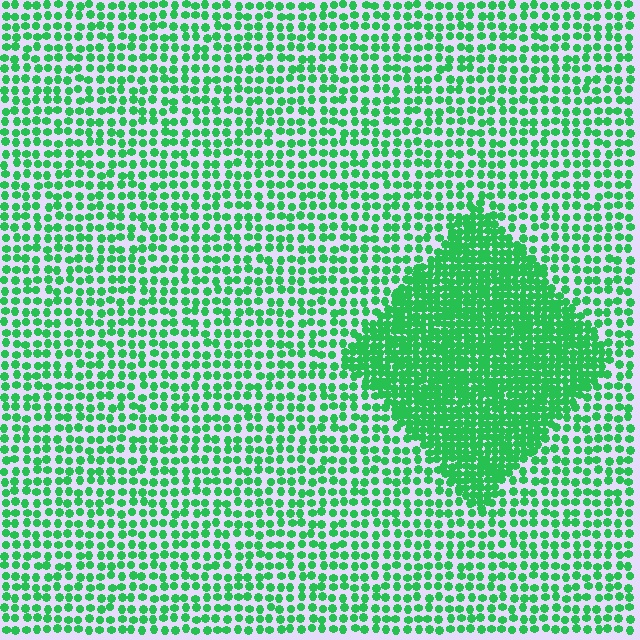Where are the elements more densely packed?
The elements are more densely packed inside the diamond boundary.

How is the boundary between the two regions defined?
The boundary is defined by a change in element density (approximately 2.2x ratio). All elements are the same color, size, and shape.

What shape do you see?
I see a diamond.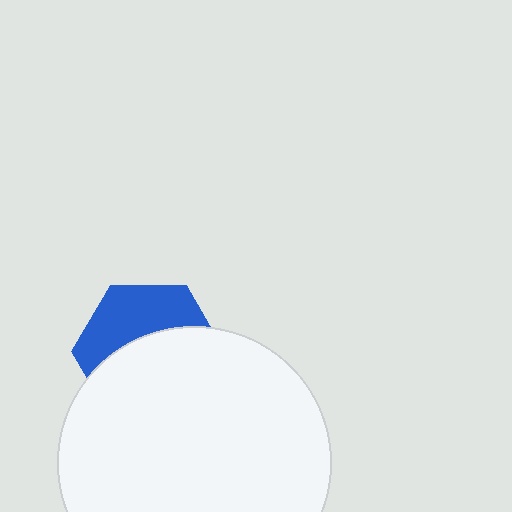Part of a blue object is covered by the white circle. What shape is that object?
It is a hexagon.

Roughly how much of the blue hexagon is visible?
A small part of it is visible (roughly 41%).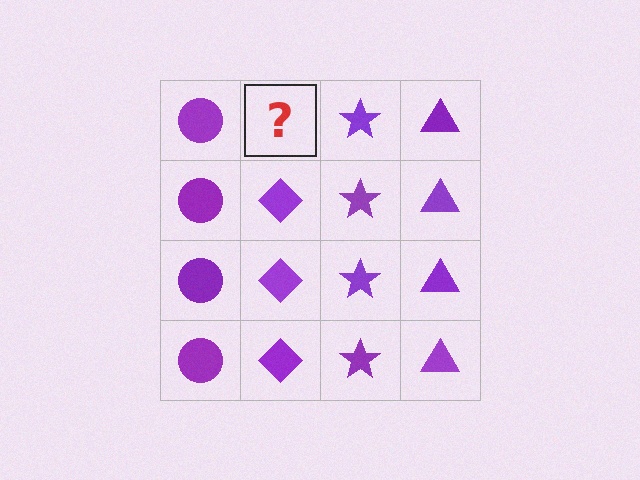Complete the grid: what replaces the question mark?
The question mark should be replaced with a purple diamond.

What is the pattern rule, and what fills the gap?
The rule is that each column has a consistent shape. The gap should be filled with a purple diamond.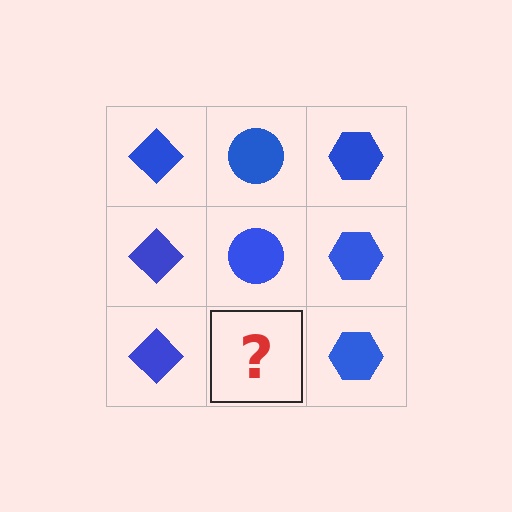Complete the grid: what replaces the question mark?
The question mark should be replaced with a blue circle.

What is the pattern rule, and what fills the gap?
The rule is that each column has a consistent shape. The gap should be filled with a blue circle.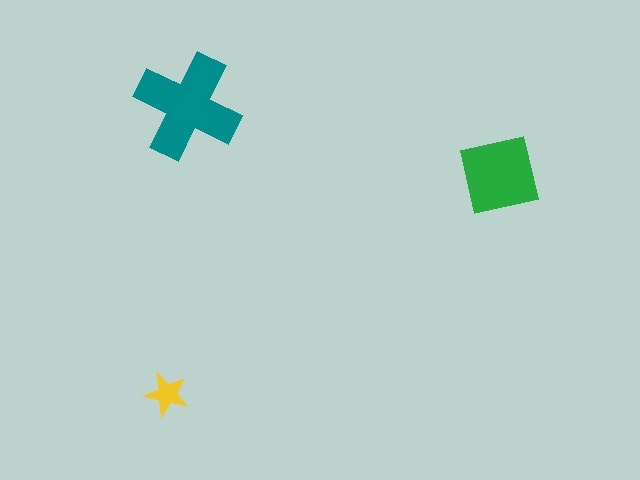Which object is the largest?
The teal cross.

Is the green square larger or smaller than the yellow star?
Larger.